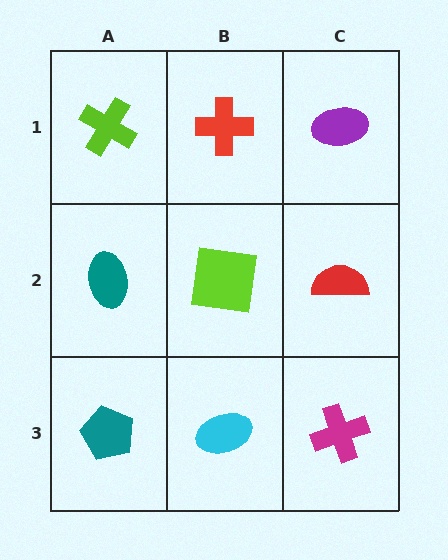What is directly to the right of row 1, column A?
A red cross.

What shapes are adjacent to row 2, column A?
A lime cross (row 1, column A), a teal pentagon (row 3, column A), a lime square (row 2, column B).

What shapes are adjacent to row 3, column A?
A teal ellipse (row 2, column A), a cyan ellipse (row 3, column B).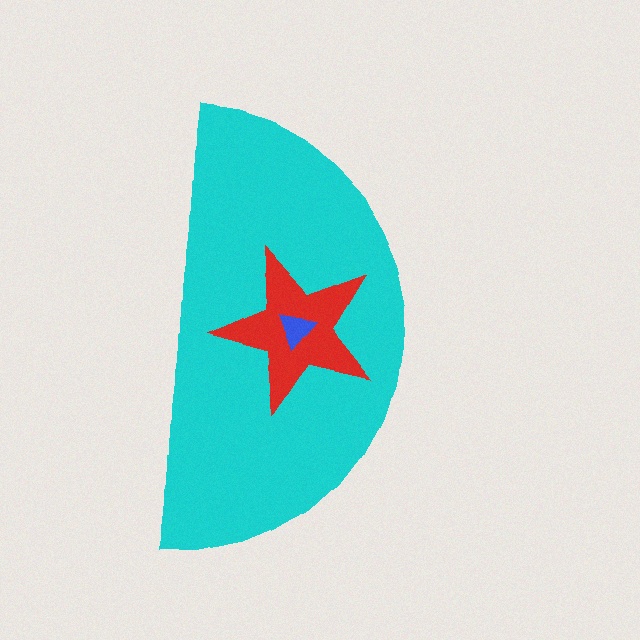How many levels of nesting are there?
3.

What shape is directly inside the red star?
The blue triangle.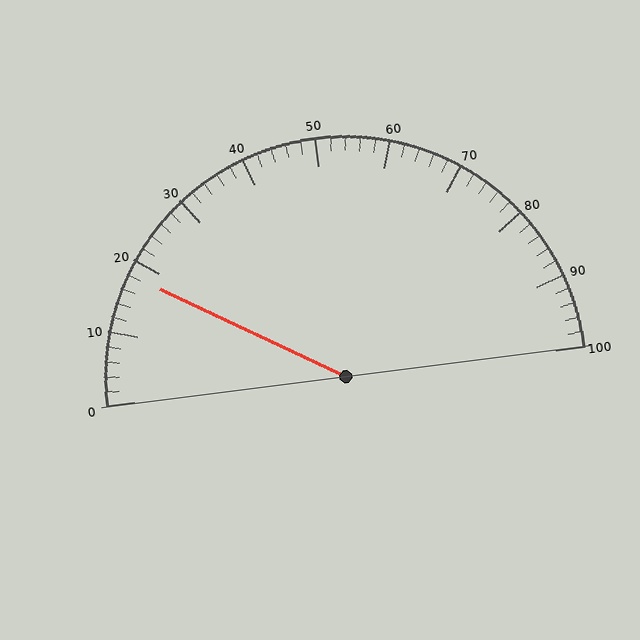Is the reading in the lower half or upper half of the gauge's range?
The reading is in the lower half of the range (0 to 100).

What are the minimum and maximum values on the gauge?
The gauge ranges from 0 to 100.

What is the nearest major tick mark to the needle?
The nearest major tick mark is 20.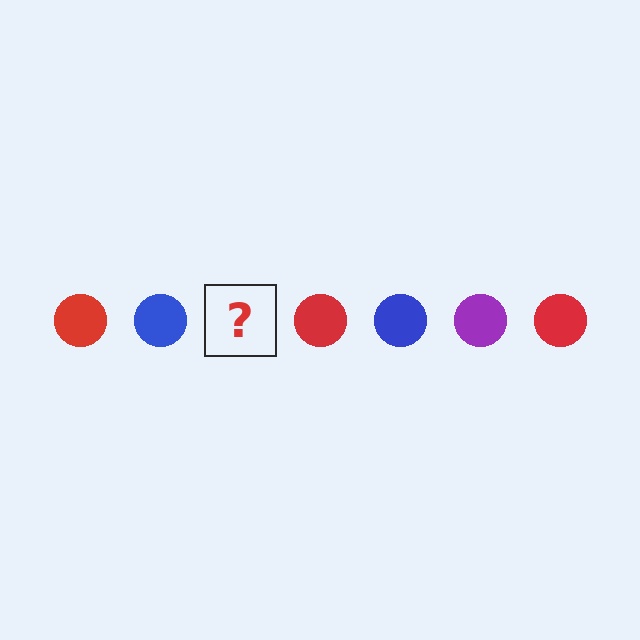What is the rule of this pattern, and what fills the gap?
The rule is that the pattern cycles through red, blue, purple circles. The gap should be filled with a purple circle.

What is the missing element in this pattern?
The missing element is a purple circle.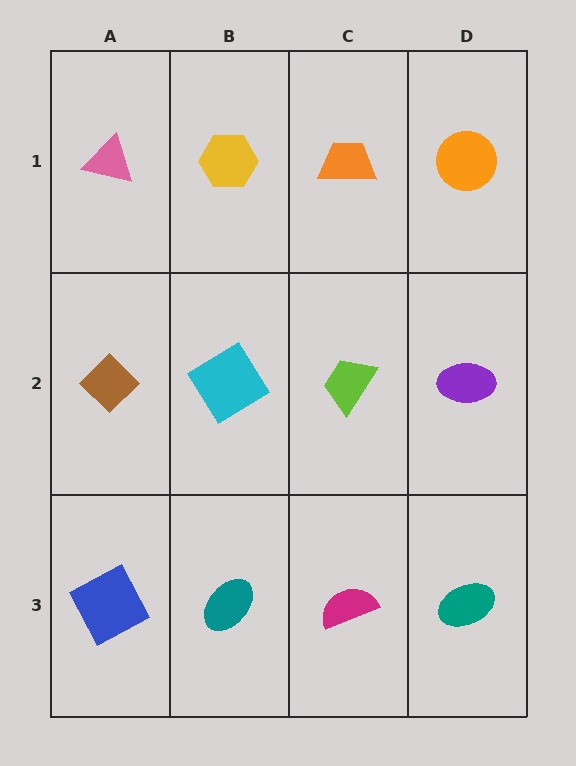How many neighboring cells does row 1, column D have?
2.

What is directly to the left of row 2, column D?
A lime trapezoid.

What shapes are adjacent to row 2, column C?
An orange trapezoid (row 1, column C), a magenta semicircle (row 3, column C), a cyan diamond (row 2, column B), a purple ellipse (row 2, column D).